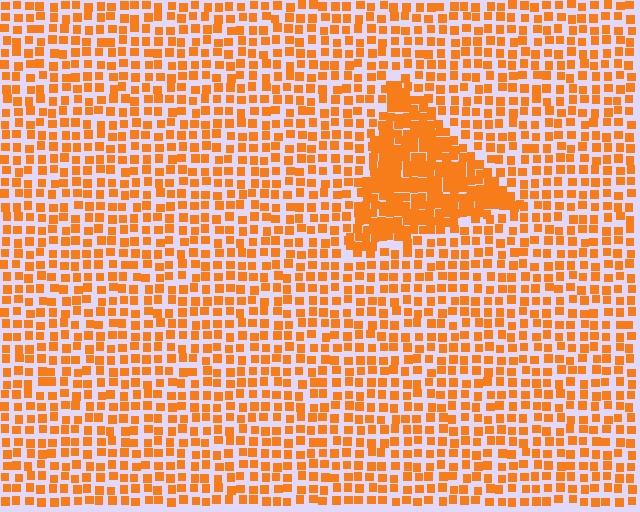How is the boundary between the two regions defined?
The boundary is defined by a change in element density (approximately 2.1x ratio). All elements are the same color, size, and shape.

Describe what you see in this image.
The image contains small orange elements arranged at two different densities. A triangle-shaped region is visible where the elements are more densely packed than the surrounding area.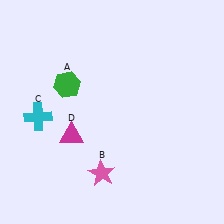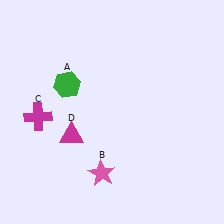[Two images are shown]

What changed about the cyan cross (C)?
In Image 1, C is cyan. In Image 2, it changed to magenta.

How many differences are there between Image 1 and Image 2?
There is 1 difference between the two images.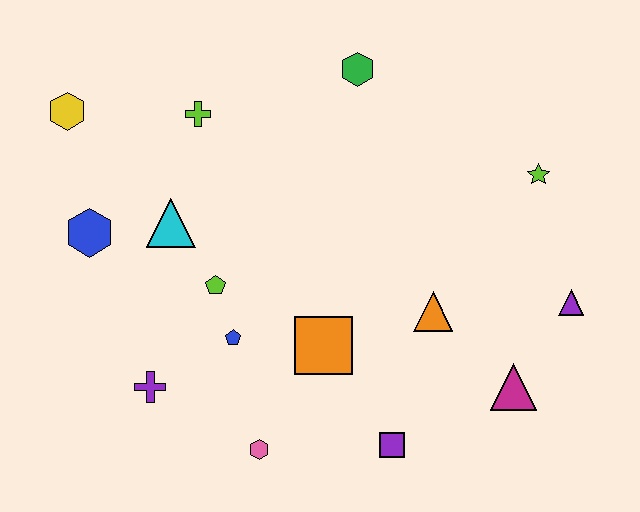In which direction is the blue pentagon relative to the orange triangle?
The blue pentagon is to the left of the orange triangle.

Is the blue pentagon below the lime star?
Yes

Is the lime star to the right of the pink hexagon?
Yes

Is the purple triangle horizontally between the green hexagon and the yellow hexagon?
No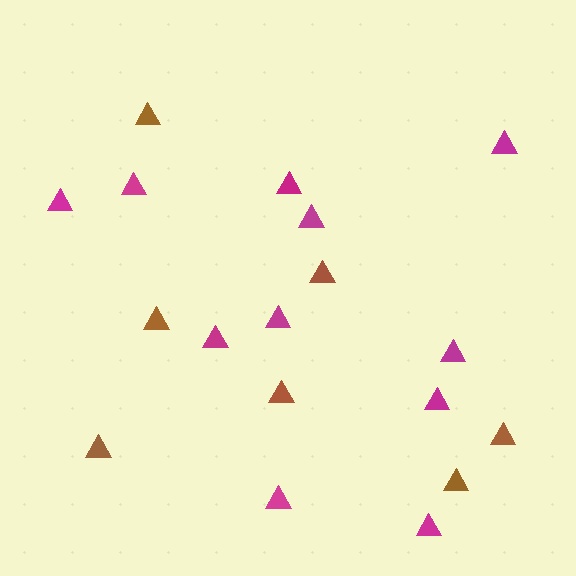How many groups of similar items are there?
There are 2 groups: one group of brown triangles (7) and one group of magenta triangles (11).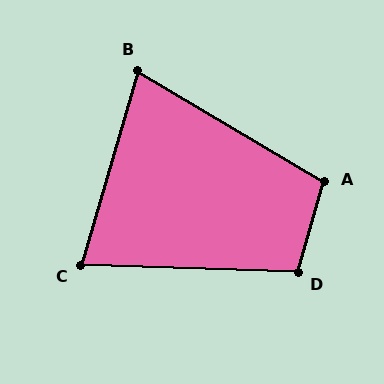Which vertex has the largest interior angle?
A, at approximately 104 degrees.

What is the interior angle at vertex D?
Approximately 104 degrees (obtuse).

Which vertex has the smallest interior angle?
C, at approximately 76 degrees.